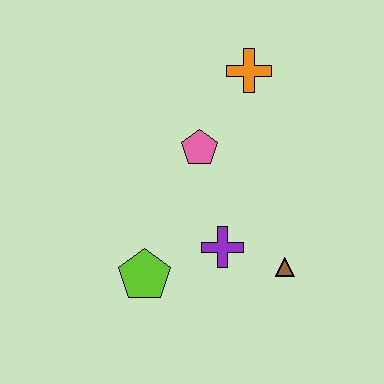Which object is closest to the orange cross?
The pink pentagon is closest to the orange cross.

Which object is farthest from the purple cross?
The orange cross is farthest from the purple cross.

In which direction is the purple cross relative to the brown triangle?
The purple cross is to the left of the brown triangle.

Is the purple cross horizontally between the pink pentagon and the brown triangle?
Yes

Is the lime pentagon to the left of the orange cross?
Yes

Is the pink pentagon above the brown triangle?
Yes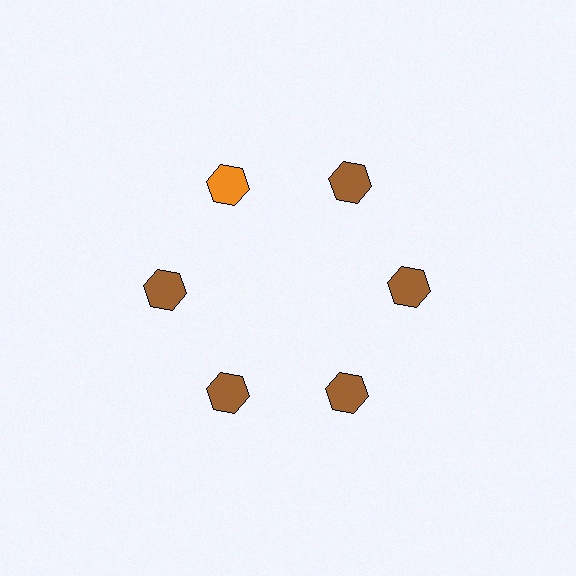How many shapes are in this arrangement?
There are 6 shapes arranged in a ring pattern.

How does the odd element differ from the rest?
It has a different color: orange instead of brown.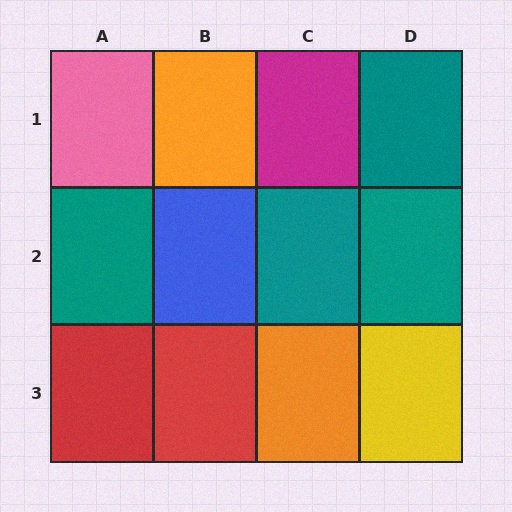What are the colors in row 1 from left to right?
Pink, orange, magenta, teal.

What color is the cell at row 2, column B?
Blue.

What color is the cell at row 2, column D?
Teal.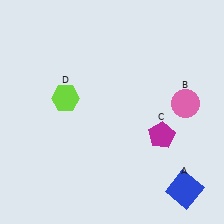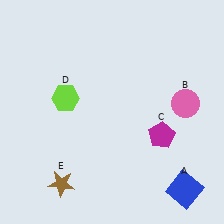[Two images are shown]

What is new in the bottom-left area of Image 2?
A brown star (E) was added in the bottom-left area of Image 2.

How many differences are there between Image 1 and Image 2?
There is 1 difference between the two images.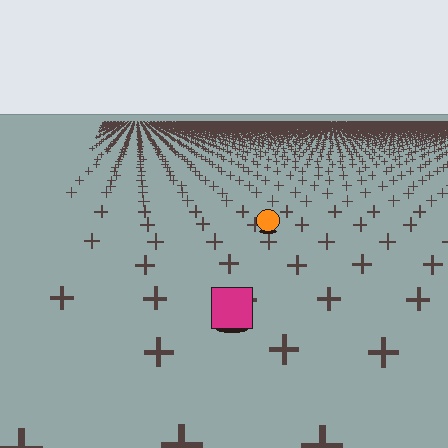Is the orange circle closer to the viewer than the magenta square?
No. The magenta square is closer — you can tell from the texture gradient: the ground texture is coarser near it.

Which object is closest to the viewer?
The magenta square is closest. The texture marks near it are larger and more spread out.